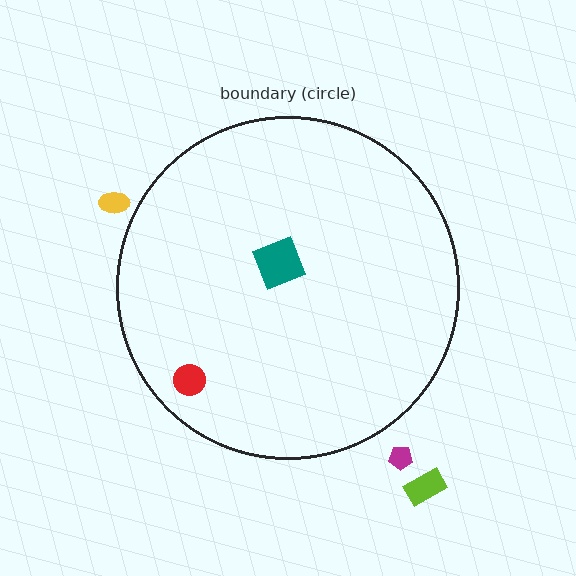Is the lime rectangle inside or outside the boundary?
Outside.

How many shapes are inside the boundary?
2 inside, 3 outside.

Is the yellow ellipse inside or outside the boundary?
Outside.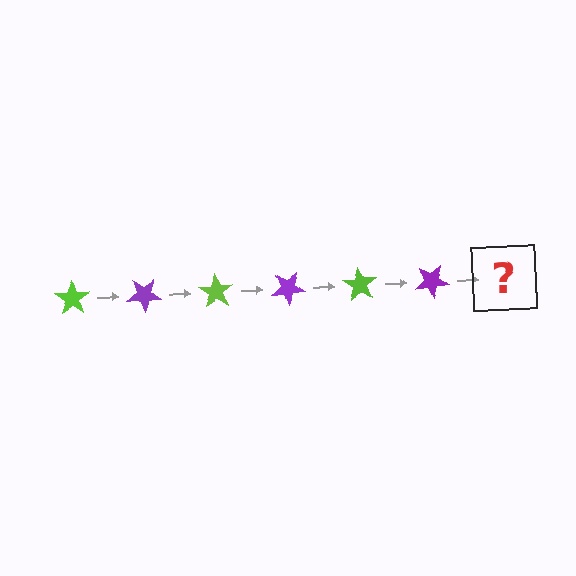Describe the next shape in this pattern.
It should be a lime star, rotated 210 degrees from the start.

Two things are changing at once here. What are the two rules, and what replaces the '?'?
The two rules are that it rotates 35 degrees each step and the color cycles through lime and purple. The '?' should be a lime star, rotated 210 degrees from the start.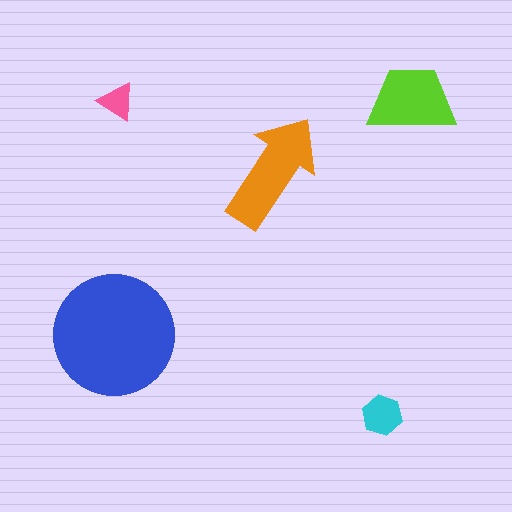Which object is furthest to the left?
The blue circle is leftmost.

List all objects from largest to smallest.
The blue circle, the orange arrow, the lime trapezoid, the cyan hexagon, the pink triangle.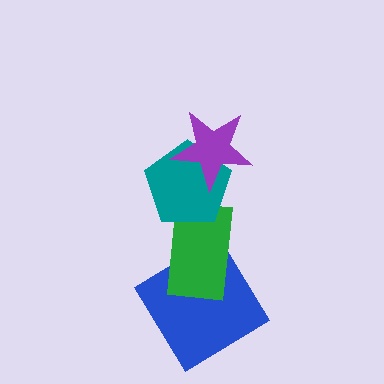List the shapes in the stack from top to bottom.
From top to bottom: the purple star, the teal pentagon, the green rectangle, the blue diamond.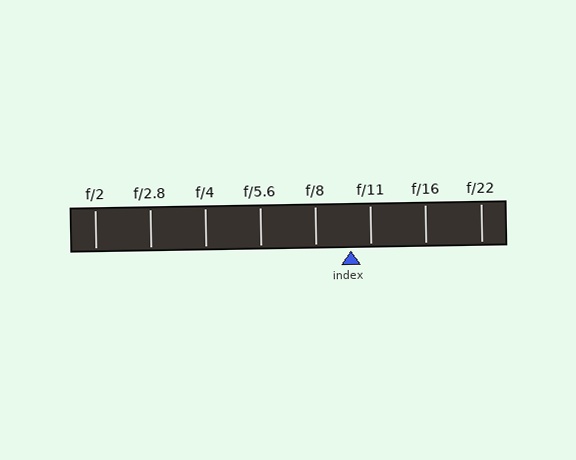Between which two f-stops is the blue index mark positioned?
The index mark is between f/8 and f/11.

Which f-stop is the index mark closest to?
The index mark is closest to f/11.